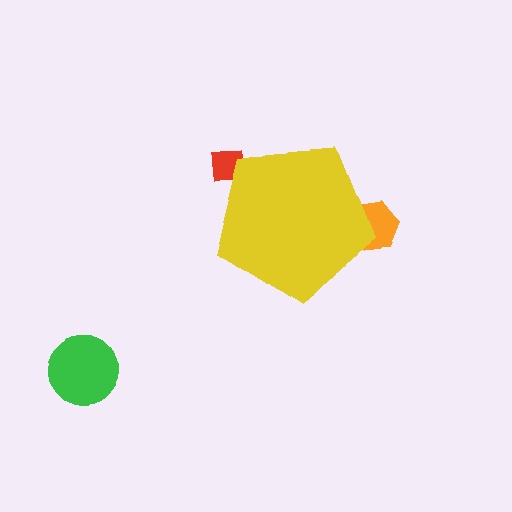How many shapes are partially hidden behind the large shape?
2 shapes are partially hidden.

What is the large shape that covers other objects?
A yellow pentagon.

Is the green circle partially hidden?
No, the green circle is fully visible.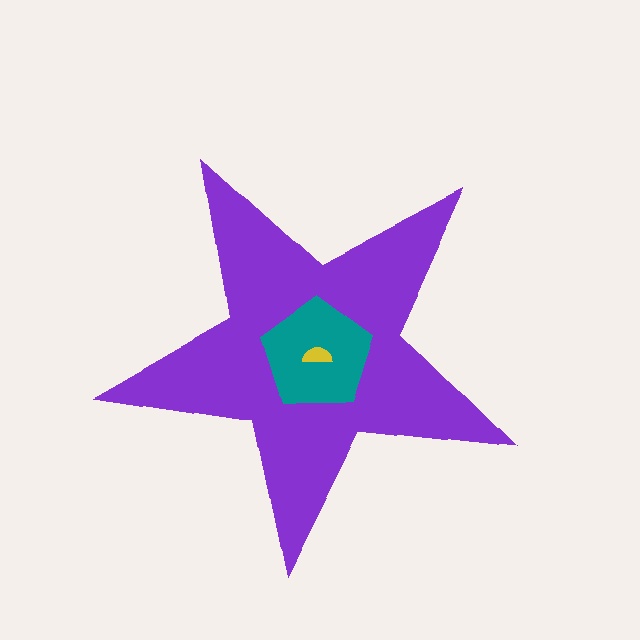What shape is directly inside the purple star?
The teal pentagon.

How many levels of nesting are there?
3.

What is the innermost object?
The yellow semicircle.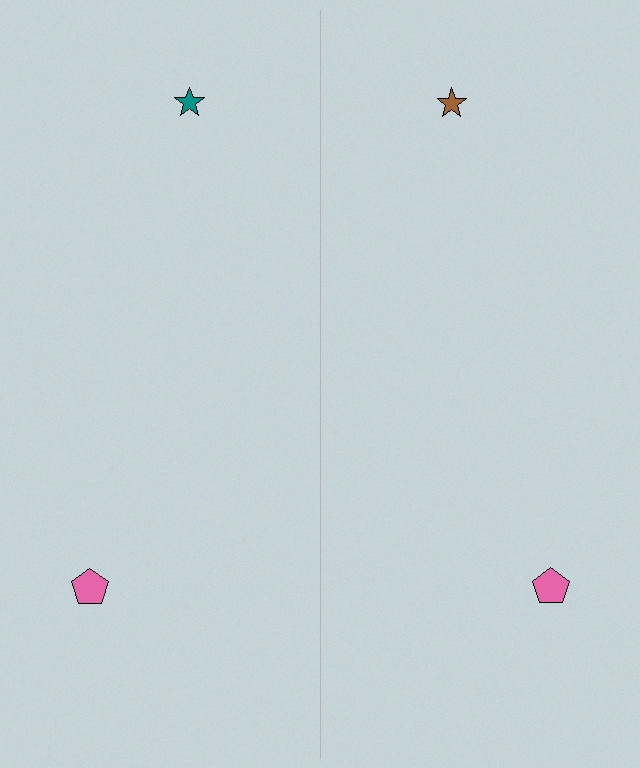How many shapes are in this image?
There are 4 shapes in this image.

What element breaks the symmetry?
The brown star on the right side breaks the symmetry — its mirror counterpart is teal.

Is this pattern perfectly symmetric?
No, the pattern is not perfectly symmetric. The brown star on the right side breaks the symmetry — its mirror counterpart is teal.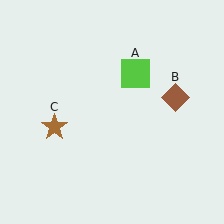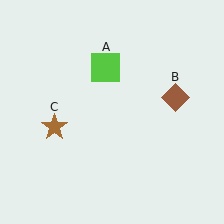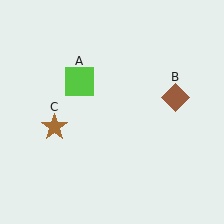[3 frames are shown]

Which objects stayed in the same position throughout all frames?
Brown diamond (object B) and brown star (object C) remained stationary.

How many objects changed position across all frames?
1 object changed position: lime square (object A).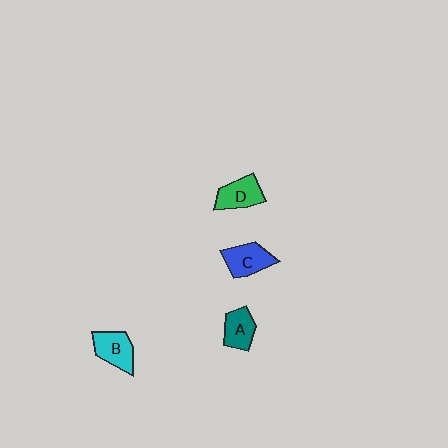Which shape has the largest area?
Shape C (blue).